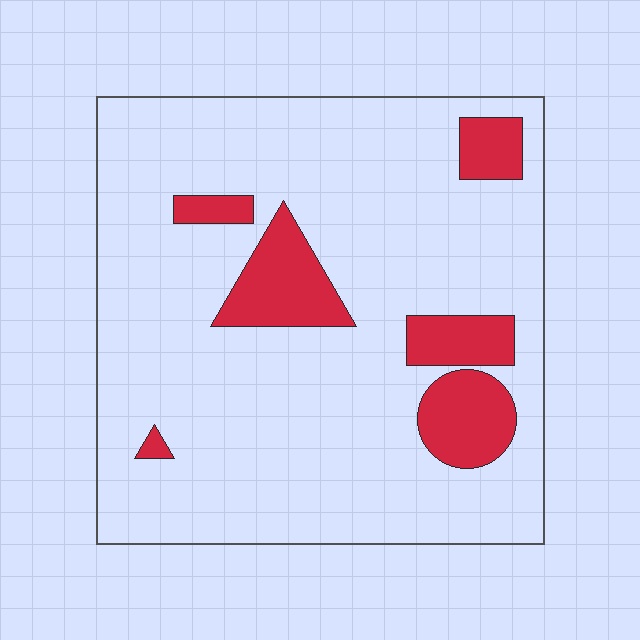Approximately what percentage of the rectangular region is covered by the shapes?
Approximately 15%.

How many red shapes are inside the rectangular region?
6.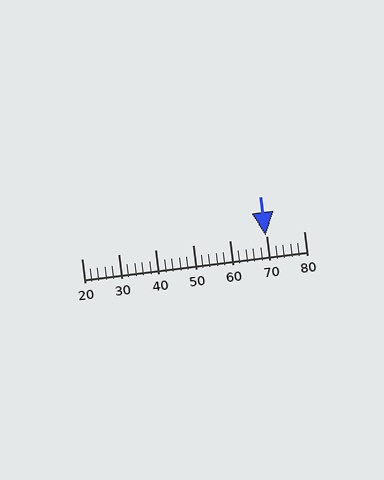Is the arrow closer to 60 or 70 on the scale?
The arrow is closer to 70.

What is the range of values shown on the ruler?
The ruler shows values from 20 to 80.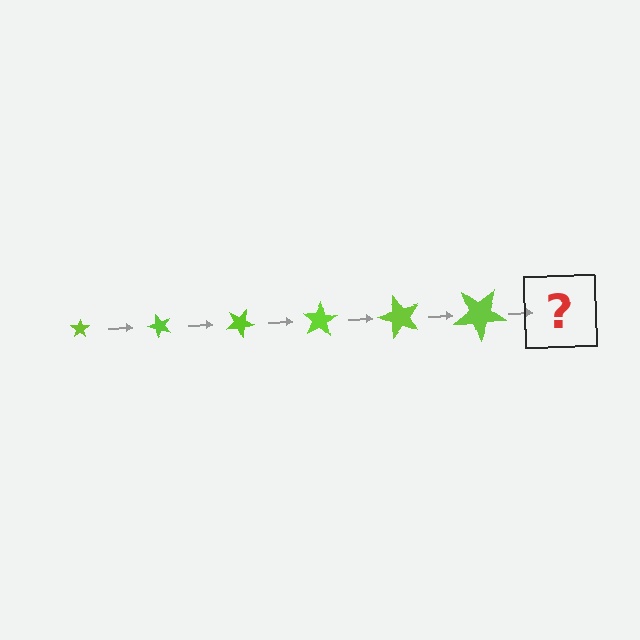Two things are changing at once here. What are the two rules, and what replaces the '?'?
The two rules are that the star grows larger each step and it rotates 50 degrees each step. The '?' should be a star, larger than the previous one and rotated 300 degrees from the start.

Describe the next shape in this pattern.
It should be a star, larger than the previous one and rotated 300 degrees from the start.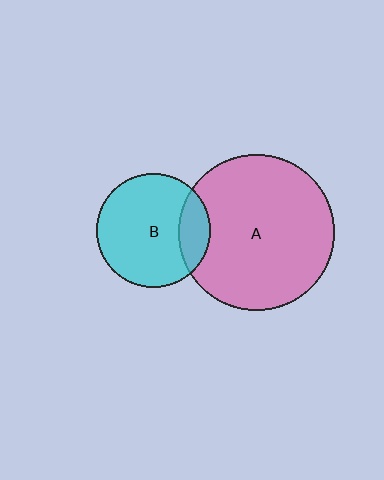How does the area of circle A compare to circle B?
Approximately 1.9 times.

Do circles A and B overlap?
Yes.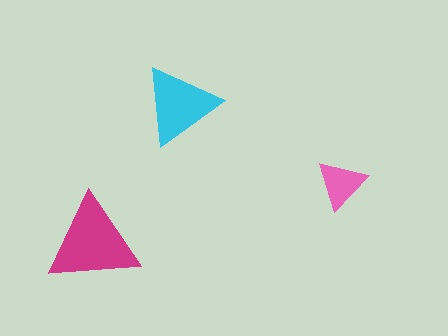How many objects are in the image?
There are 3 objects in the image.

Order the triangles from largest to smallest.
the magenta one, the cyan one, the pink one.